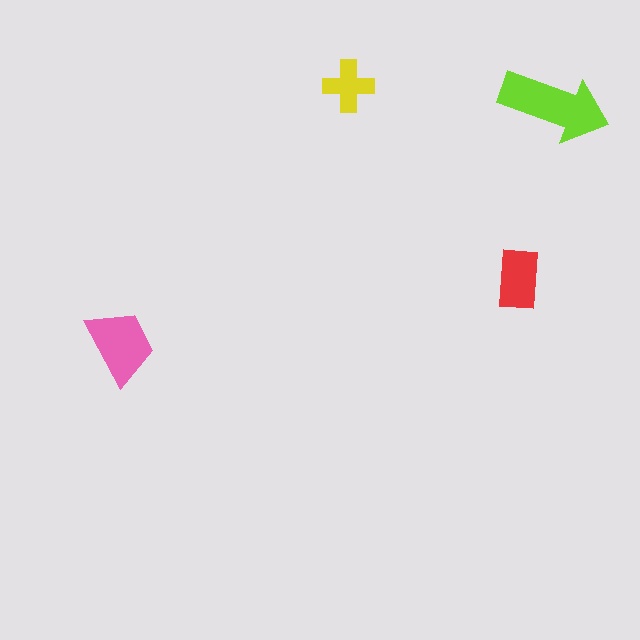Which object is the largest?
The lime arrow.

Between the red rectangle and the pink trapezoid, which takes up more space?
The pink trapezoid.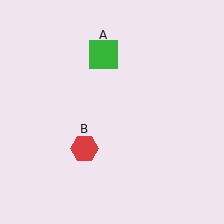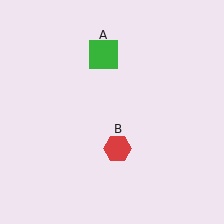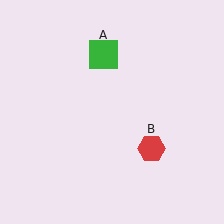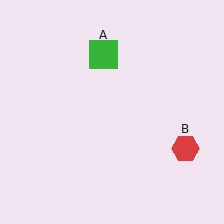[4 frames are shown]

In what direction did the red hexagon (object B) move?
The red hexagon (object B) moved right.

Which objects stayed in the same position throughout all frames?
Green square (object A) remained stationary.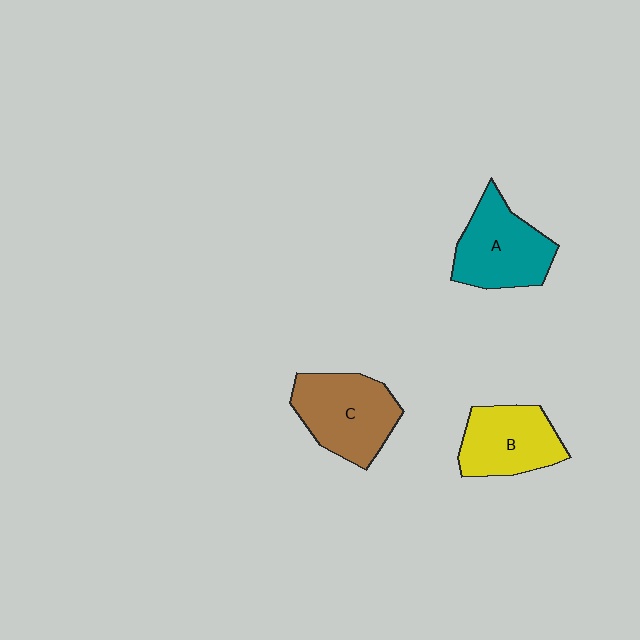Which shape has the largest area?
Shape C (brown).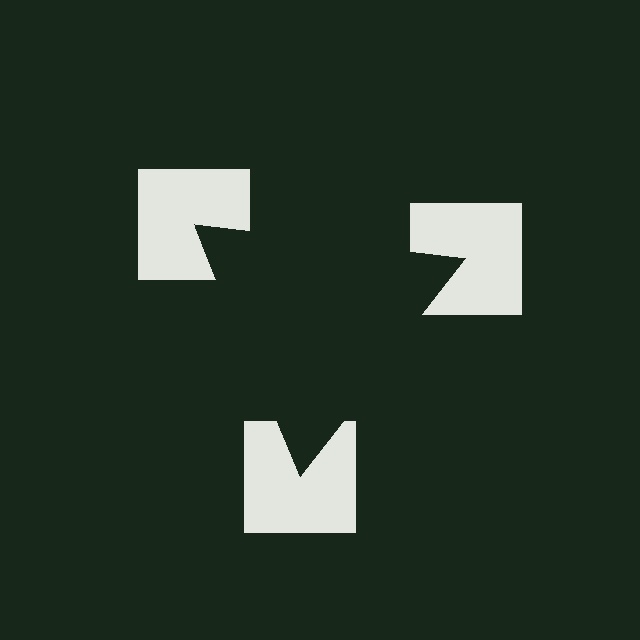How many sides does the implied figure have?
3 sides.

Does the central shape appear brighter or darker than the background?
It typically appears slightly darker than the background, even though no actual brightness change is drawn.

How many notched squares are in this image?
There are 3 — one at each vertex of the illusory triangle.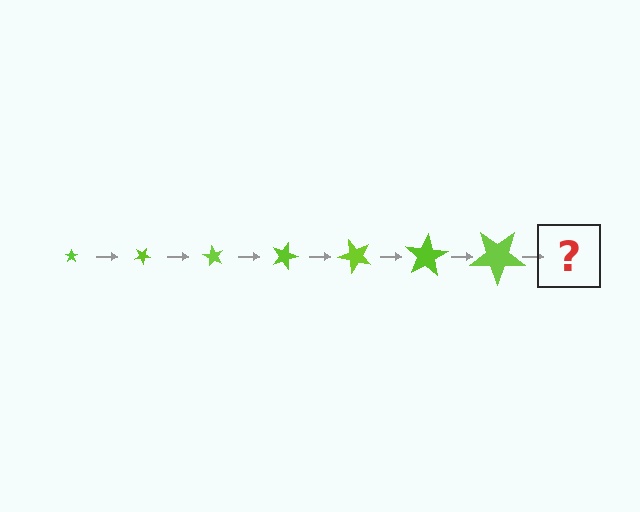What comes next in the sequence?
The next element should be a star, larger than the previous one and rotated 210 degrees from the start.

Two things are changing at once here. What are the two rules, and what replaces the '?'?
The two rules are that the star grows larger each step and it rotates 30 degrees each step. The '?' should be a star, larger than the previous one and rotated 210 degrees from the start.